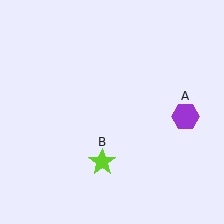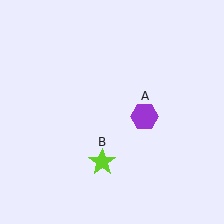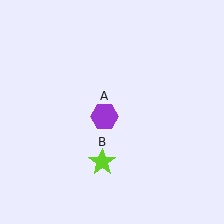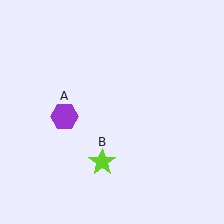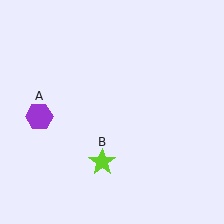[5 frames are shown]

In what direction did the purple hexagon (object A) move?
The purple hexagon (object A) moved left.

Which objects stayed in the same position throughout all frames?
Lime star (object B) remained stationary.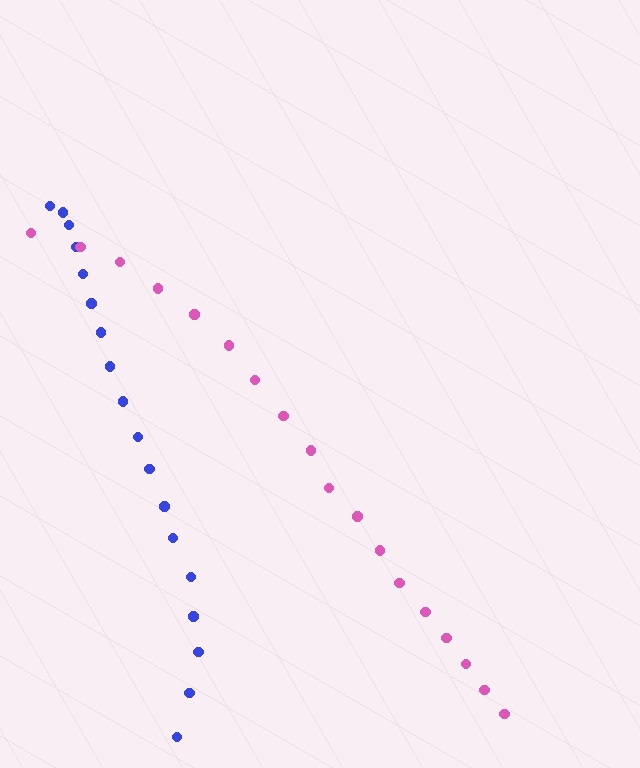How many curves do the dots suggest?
There are 2 distinct paths.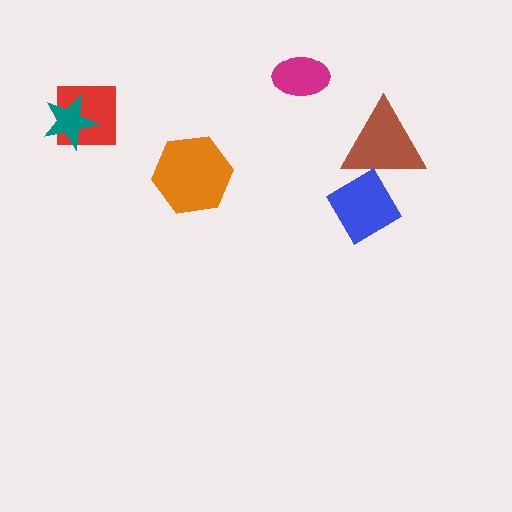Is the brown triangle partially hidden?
No, no other shape covers it.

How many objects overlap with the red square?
1 object overlaps with the red square.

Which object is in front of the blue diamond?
The brown triangle is in front of the blue diamond.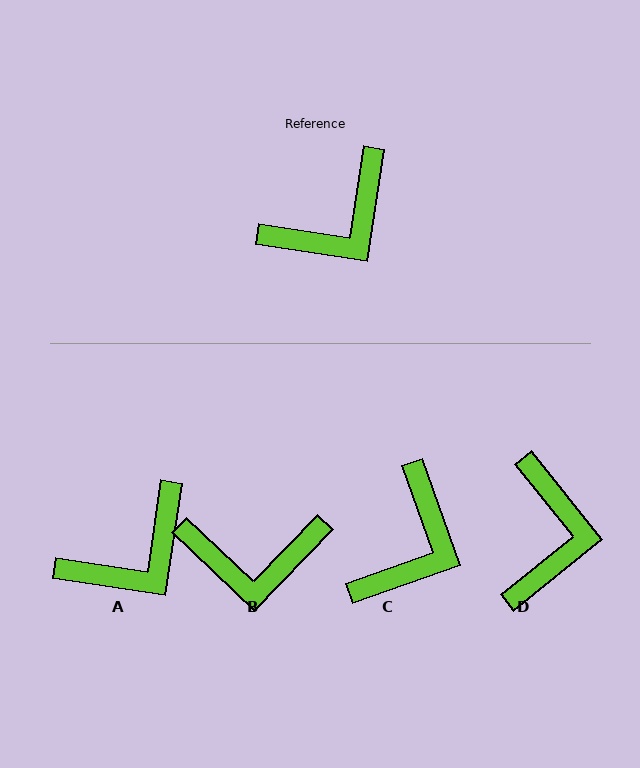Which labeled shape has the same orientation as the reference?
A.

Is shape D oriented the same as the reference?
No, it is off by about 47 degrees.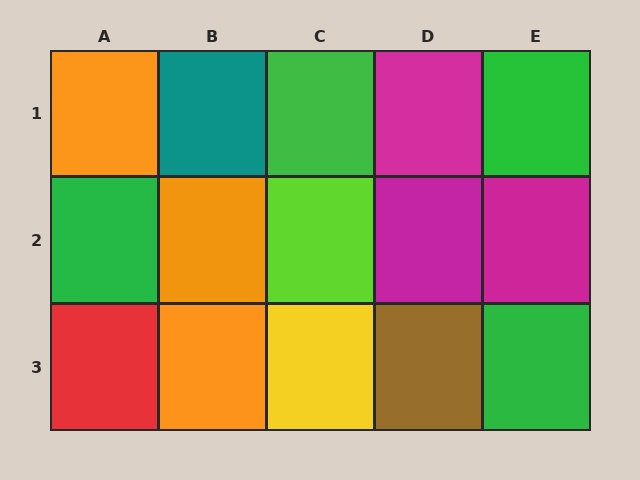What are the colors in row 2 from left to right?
Green, orange, lime, magenta, magenta.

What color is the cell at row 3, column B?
Orange.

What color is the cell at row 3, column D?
Brown.